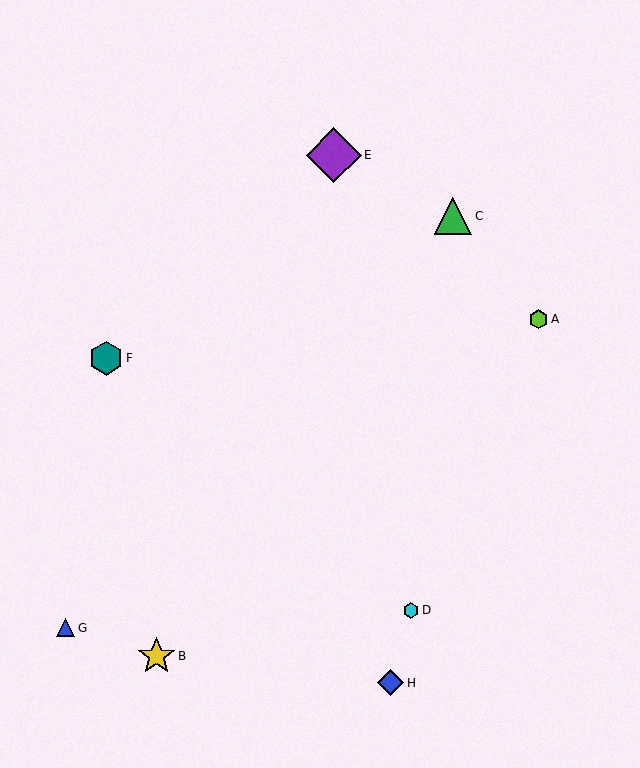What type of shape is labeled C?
Shape C is a green triangle.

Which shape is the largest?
The purple diamond (labeled E) is the largest.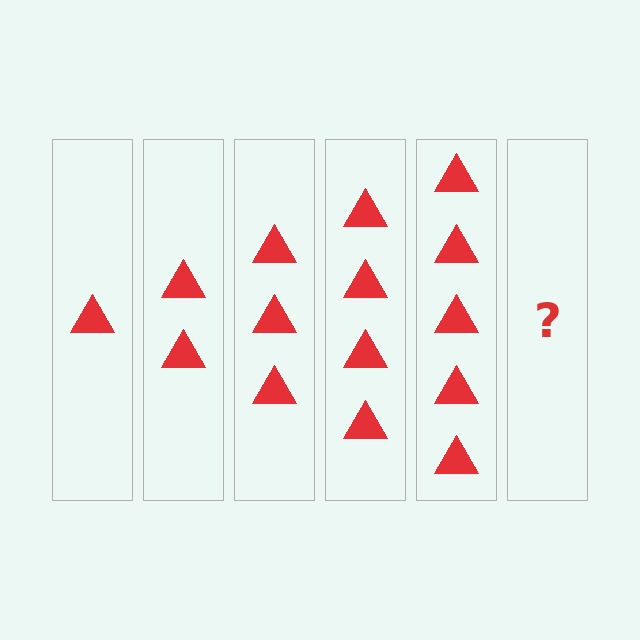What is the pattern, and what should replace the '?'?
The pattern is that each step adds one more triangle. The '?' should be 6 triangles.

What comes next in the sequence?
The next element should be 6 triangles.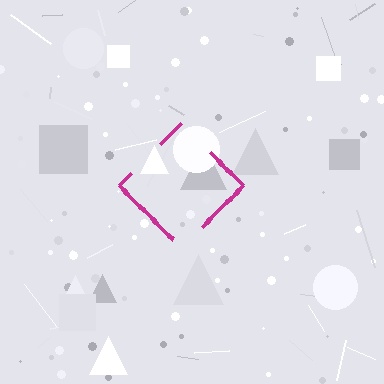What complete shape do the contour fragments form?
The contour fragments form a diamond.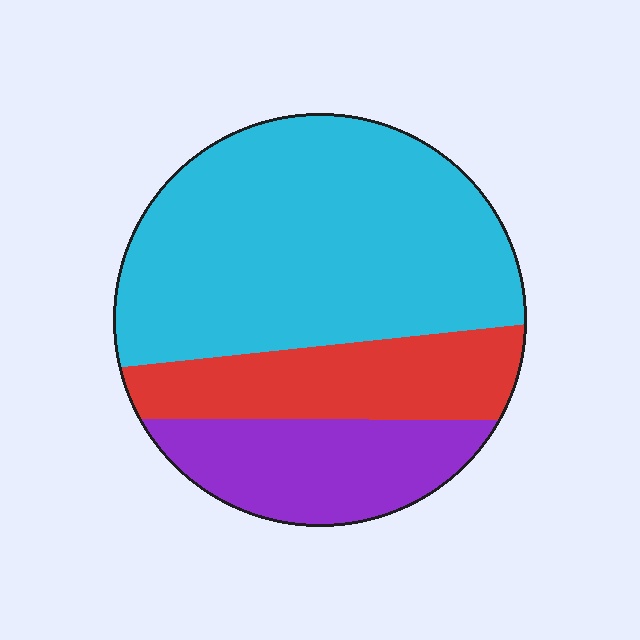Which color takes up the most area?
Cyan, at roughly 60%.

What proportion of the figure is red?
Red covers 21% of the figure.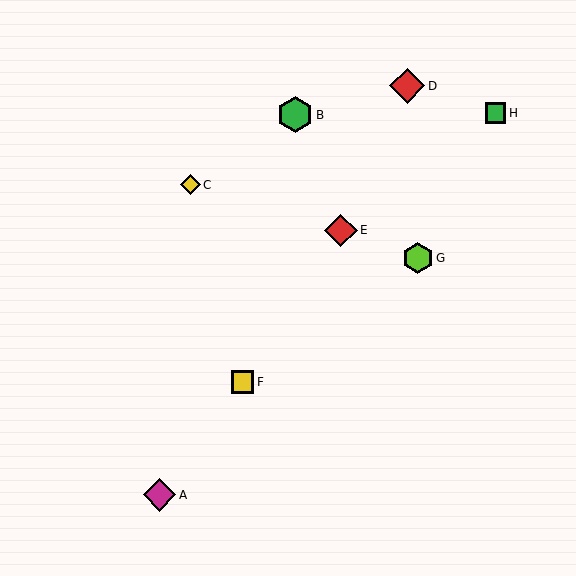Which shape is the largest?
The green hexagon (labeled B) is the largest.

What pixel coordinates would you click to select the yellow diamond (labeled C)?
Click at (190, 185) to select the yellow diamond C.